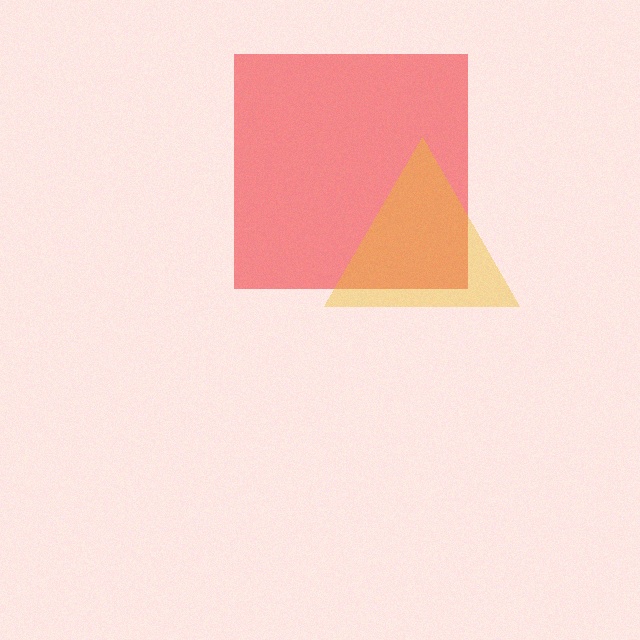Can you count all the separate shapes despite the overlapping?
Yes, there are 2 separate shapes.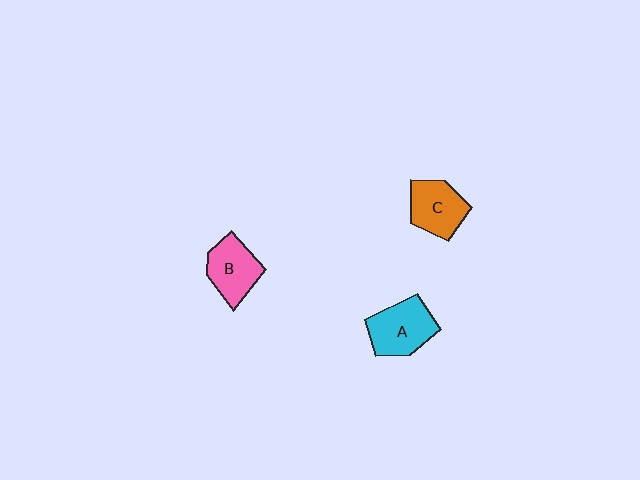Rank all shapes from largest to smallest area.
From largest to smallest: A (cyan), C (orange), B (pink).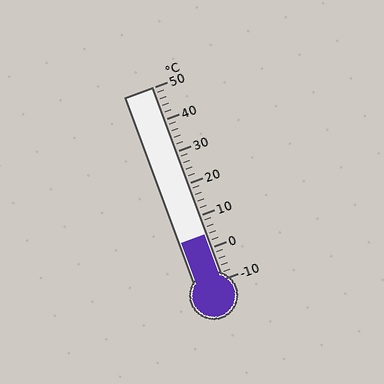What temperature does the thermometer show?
The thermometer shows approximately 4°C.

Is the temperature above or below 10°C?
The temperature is below 10°C.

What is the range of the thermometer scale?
The thermometer scale ranges from -10°C to 50°C.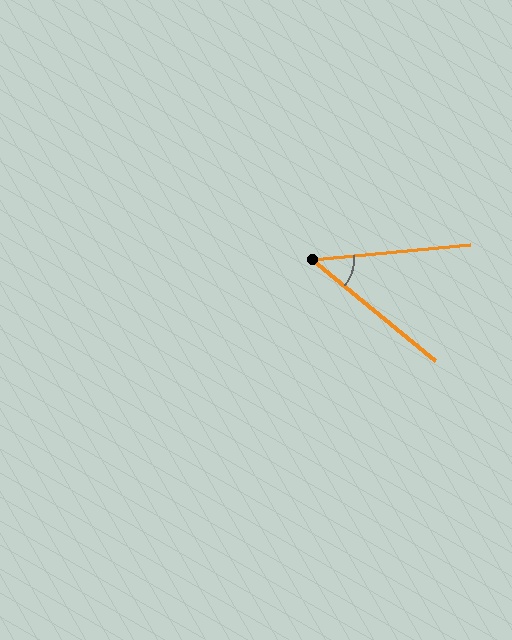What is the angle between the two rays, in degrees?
Approximately 45 degrees.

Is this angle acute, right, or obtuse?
It is acute.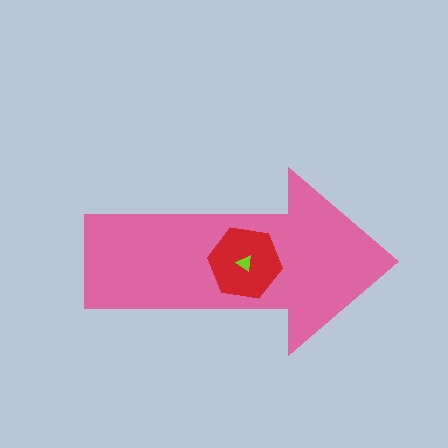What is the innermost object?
The lime triangle.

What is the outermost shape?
The pink arrow.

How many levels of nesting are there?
3.